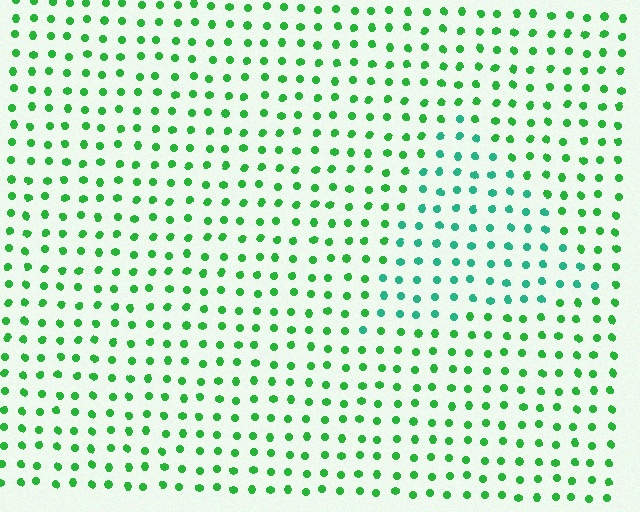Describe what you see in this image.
The image is filled with small green elements in a uniform arrangement. A triangle-shaped region is visible where the elements are tinted to a slightly different hue, forming a subtle color boundary.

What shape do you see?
I see a triangle.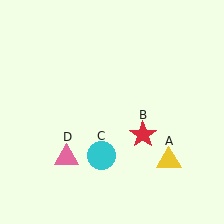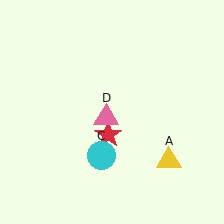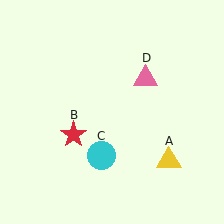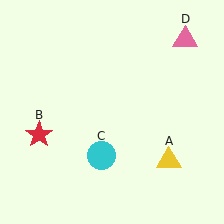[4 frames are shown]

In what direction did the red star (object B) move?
The red star (object B) moved left.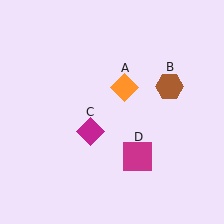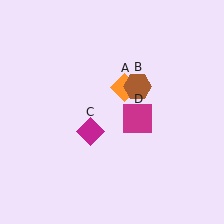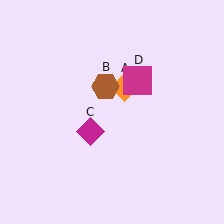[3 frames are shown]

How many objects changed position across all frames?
2 objects changed position: brown hexagon (object B), magenta square (object D).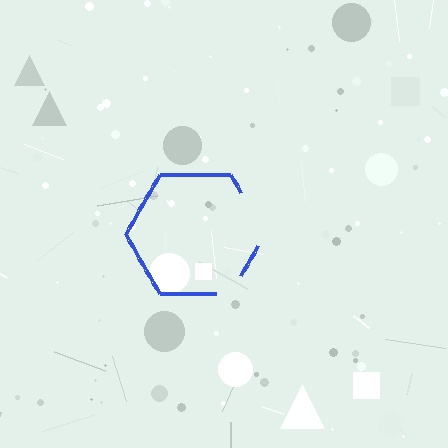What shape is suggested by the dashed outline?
The dashed outline suggests a hexagon.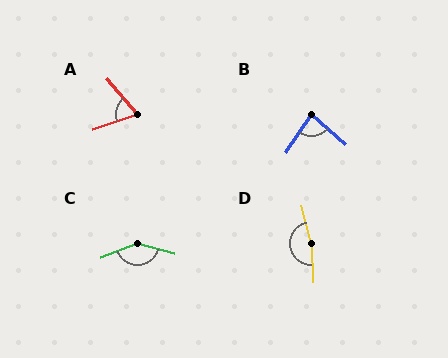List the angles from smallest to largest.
A (68°), B (83°), C (144°), D (168°).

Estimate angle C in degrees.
Approximately 144 degrees.